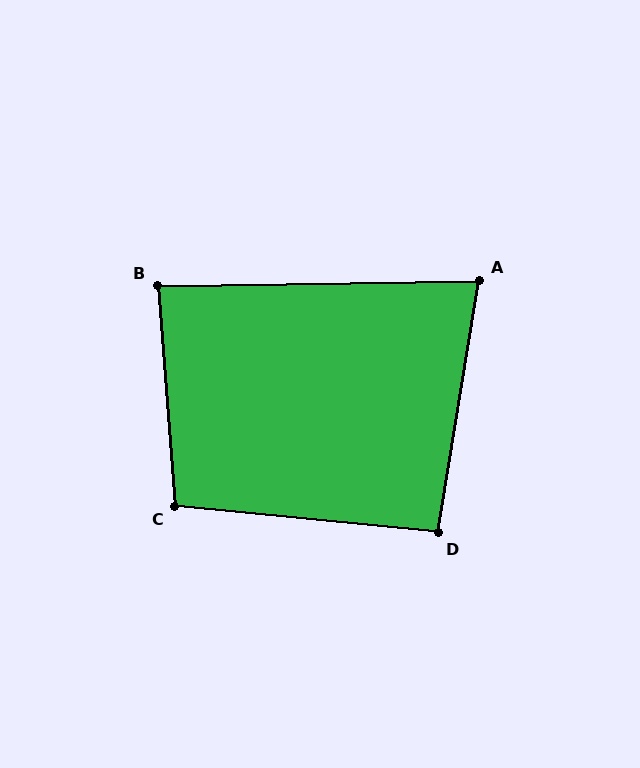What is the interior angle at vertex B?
Approximately 87 degrees (approximately right).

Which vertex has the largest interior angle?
C, at approximately 100 degrees.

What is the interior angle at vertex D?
Approximately 93 degrees (approximately right).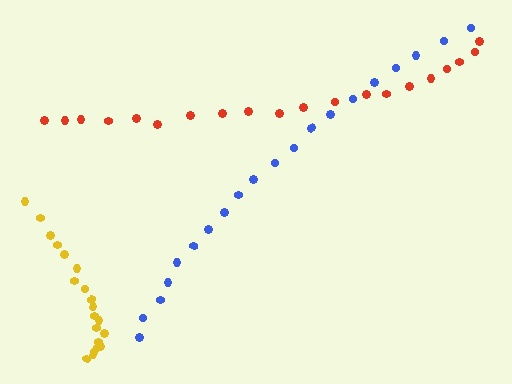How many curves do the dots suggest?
There are 3 distinct paths.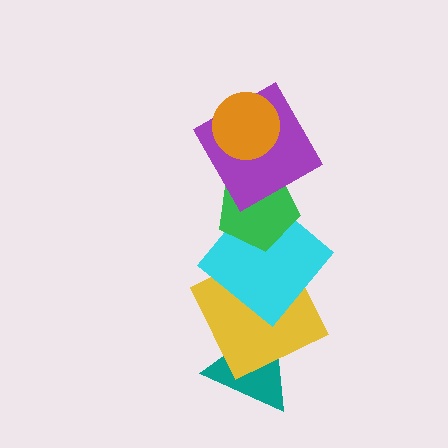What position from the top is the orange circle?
The orange circle is 1st from the top.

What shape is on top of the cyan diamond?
The green pentagon is on top of the cyan diamond.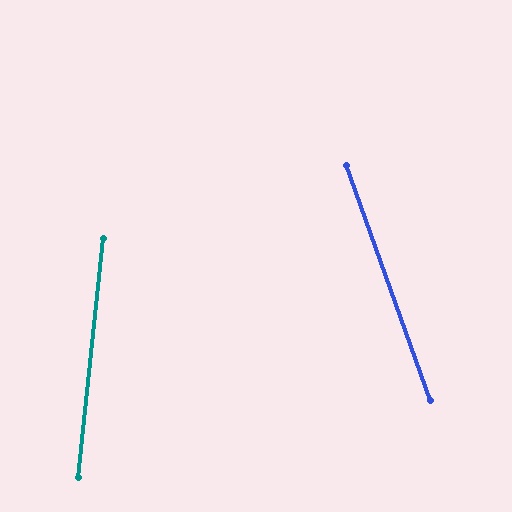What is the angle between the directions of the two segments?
Approximately 26 degrees.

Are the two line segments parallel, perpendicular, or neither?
Neither parallel nor perpendicular — they differ by about 26°.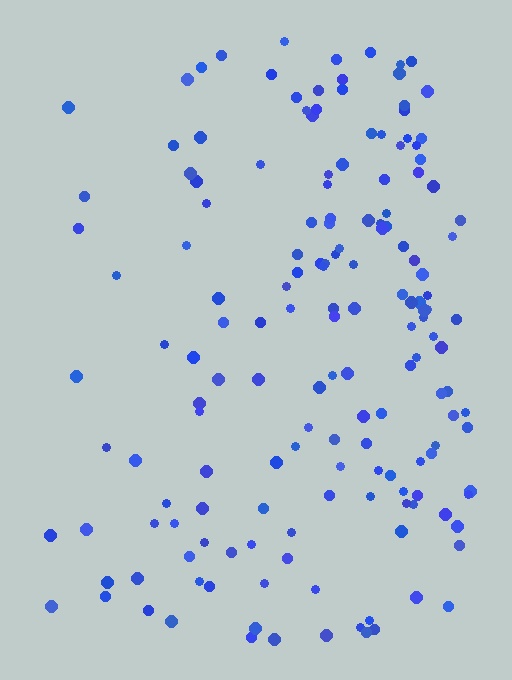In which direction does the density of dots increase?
From left to right, with the right side densest.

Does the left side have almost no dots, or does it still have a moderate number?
Still a moderate number, just noticeably fewer than the right.